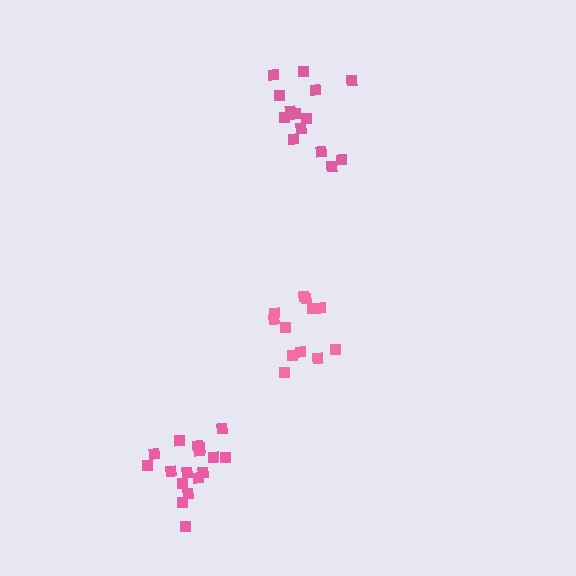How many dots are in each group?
Group 1: 14 dots, Group 2: 17 dots, Group 3: 12 dots (43 total).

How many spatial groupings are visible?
There are 3 spatial groupings.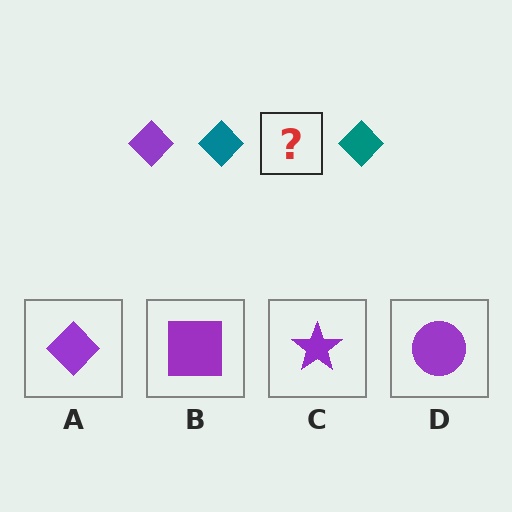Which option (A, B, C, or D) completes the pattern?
A.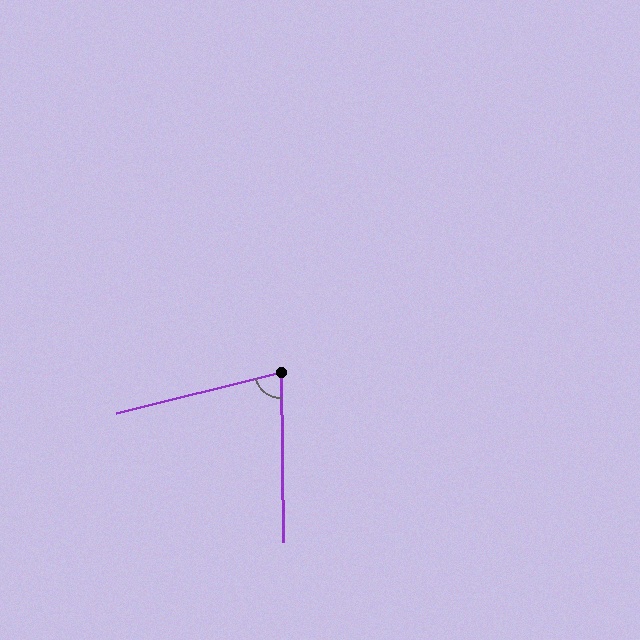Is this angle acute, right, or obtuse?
It is acute.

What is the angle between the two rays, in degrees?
Approximately 77 degrees.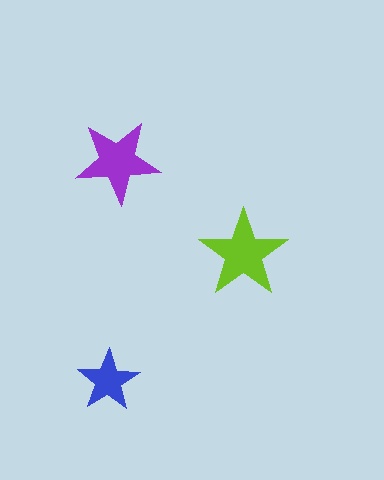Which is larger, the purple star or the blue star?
The purple one.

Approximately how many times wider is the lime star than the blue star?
About 1.5 times wider.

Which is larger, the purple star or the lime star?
The lime one.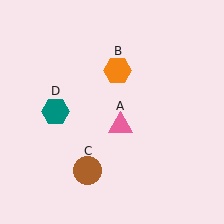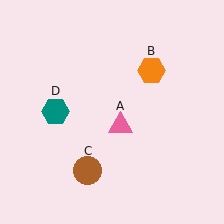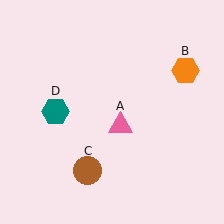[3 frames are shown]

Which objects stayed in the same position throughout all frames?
Pink triangle (object A) and brown circle (object C) and teal hexagon (object D) remained stationary.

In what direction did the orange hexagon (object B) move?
The orange hexagon (object B) moved right.